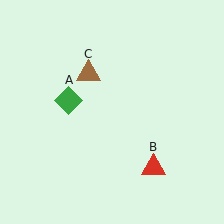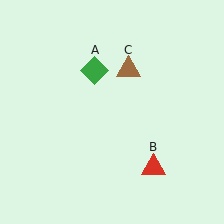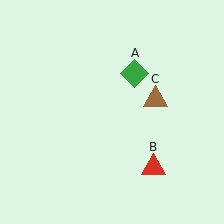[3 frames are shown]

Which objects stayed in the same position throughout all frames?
Red triangle (object B) remained stationary.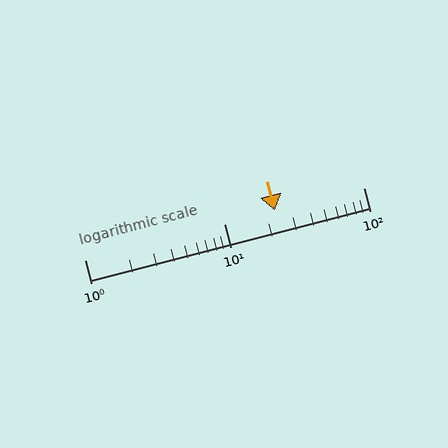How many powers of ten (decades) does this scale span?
The scale spans 2 decades, from 1 to 100.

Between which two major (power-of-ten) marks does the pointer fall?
The pointer is between 10 and 100.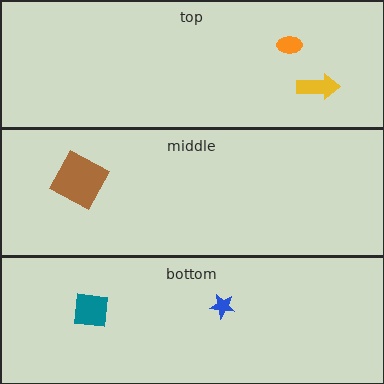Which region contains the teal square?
The bottom region.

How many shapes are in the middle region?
1.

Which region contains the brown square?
The middle region.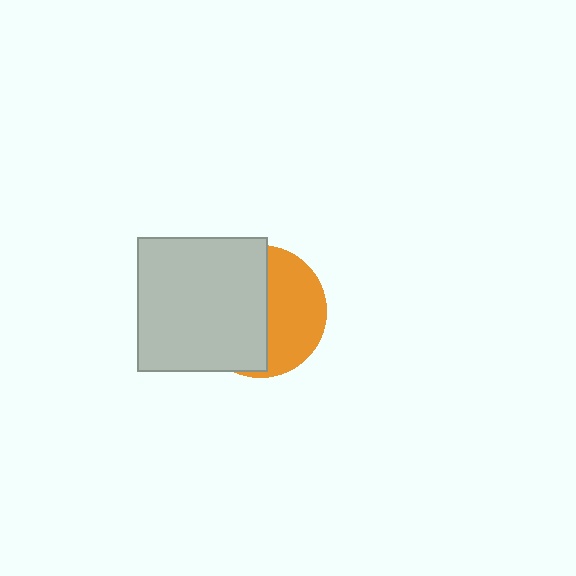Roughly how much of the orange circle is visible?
A small part of it is visible (roughly 45%).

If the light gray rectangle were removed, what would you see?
You would see the complete orange circle.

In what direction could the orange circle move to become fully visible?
The orange circle could move right. That would shift it out from behind the light gray rectangle entirely.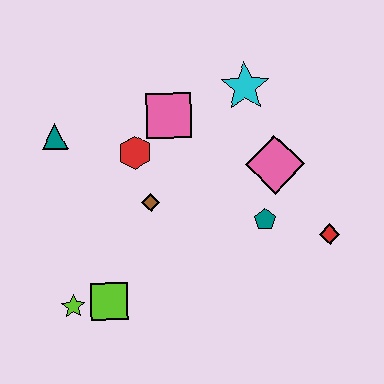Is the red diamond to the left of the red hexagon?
No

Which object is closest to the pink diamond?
The teal pentagon is closest to the pink diamond.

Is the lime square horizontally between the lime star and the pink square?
Yes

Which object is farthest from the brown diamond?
The red diamond is farthest from the brown diamond.